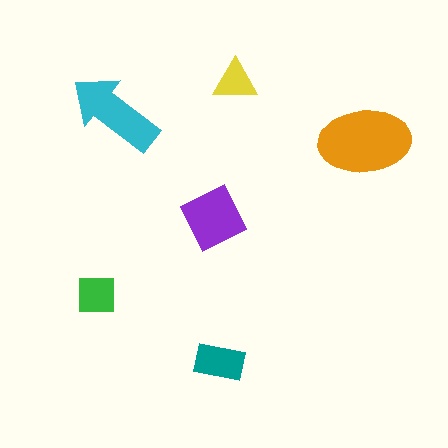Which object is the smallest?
The yellow triangle.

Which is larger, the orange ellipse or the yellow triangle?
The orange ellipse.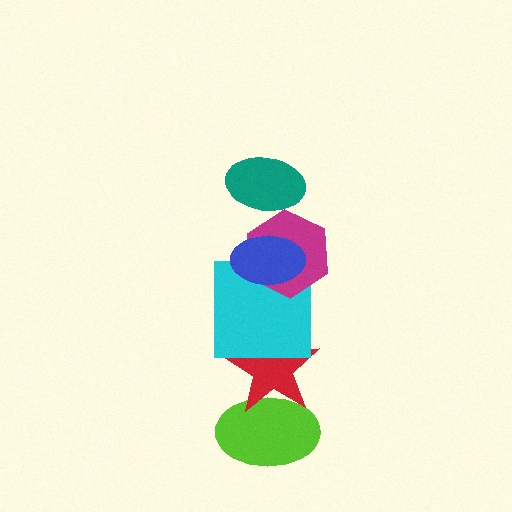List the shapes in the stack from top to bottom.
From top to bottom: the teal ellipse, the blue ellipse, the magenta hexagon, the cyan square, the red star, the lime ellipse.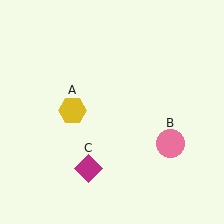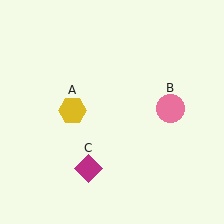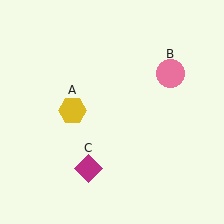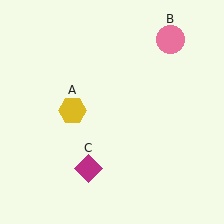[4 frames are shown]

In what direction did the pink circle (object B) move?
The pink circle (object B) moved up.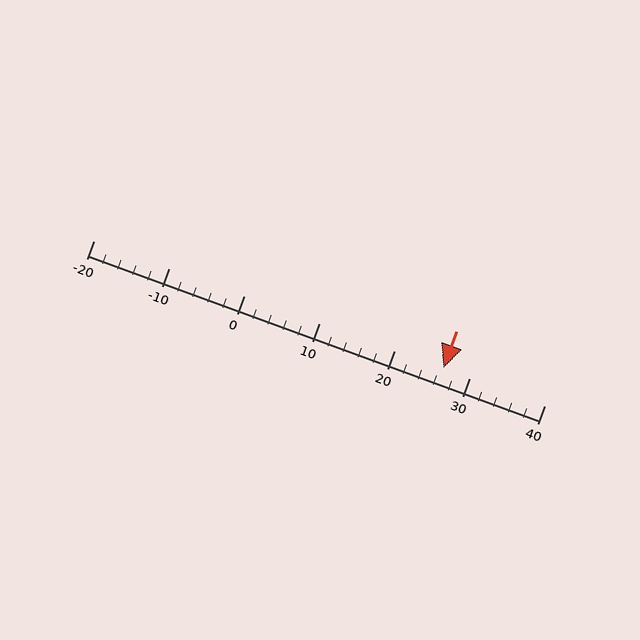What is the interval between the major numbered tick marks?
The major tick marks are spaced 10 units apart.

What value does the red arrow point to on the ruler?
The red arrow points to approximately 27.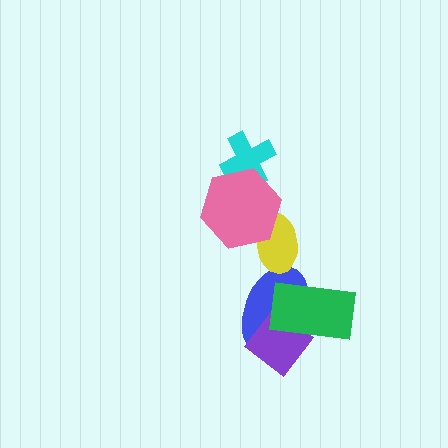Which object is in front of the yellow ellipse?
The pink hexagon is in front of the yellow ellipse.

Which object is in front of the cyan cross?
The pink hexagon is in front of the cyan cross.